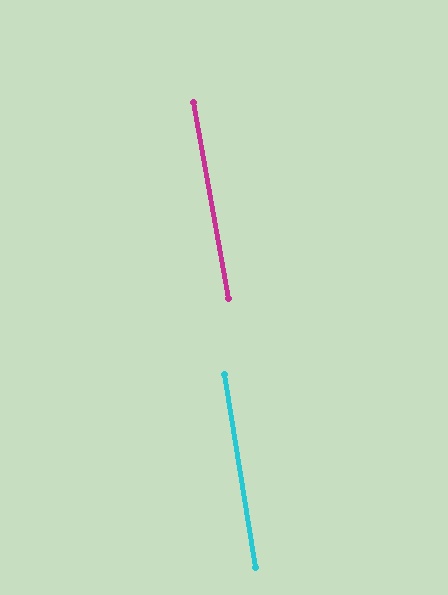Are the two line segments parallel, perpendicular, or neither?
Parallel — their directions differ by only 0.7°.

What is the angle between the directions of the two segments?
Approximately 1 degree.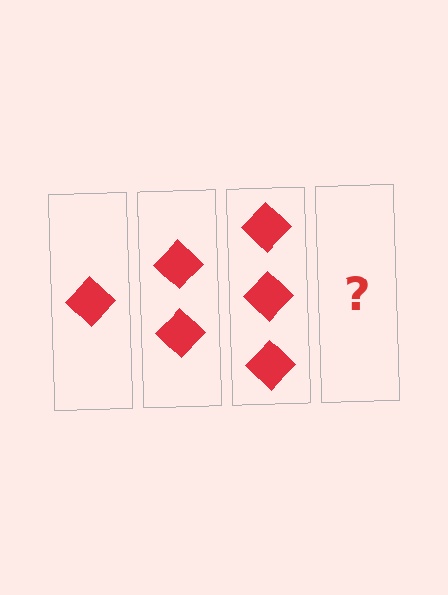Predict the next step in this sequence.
The next step is 4 diamonds.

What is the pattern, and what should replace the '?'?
The pattern is that each step adds one more diamond. The '?' should be 4 diamonds.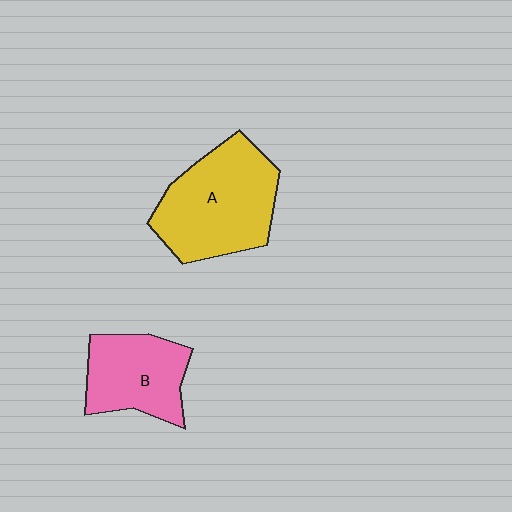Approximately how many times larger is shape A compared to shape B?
Approximately 1.5 times.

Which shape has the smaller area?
Shape B (pink).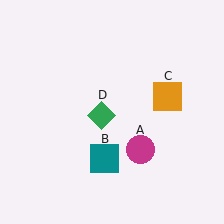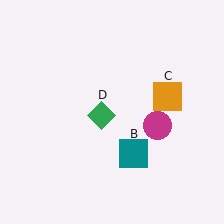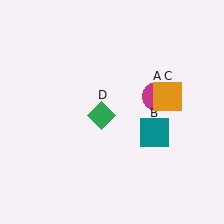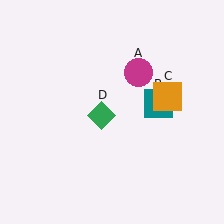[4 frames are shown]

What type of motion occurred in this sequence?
The magenta circle (object A), teal square (object B) rotated counterclockwise around the center of the scene.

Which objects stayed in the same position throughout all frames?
Orange square (object C) and green diamond (object D) remained stationary.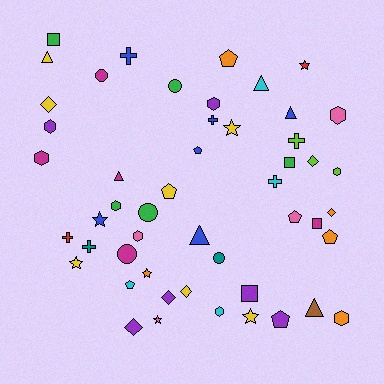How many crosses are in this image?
There are 6 crosses.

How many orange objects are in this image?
There are 5 orange objects.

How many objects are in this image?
There are 50 objects.